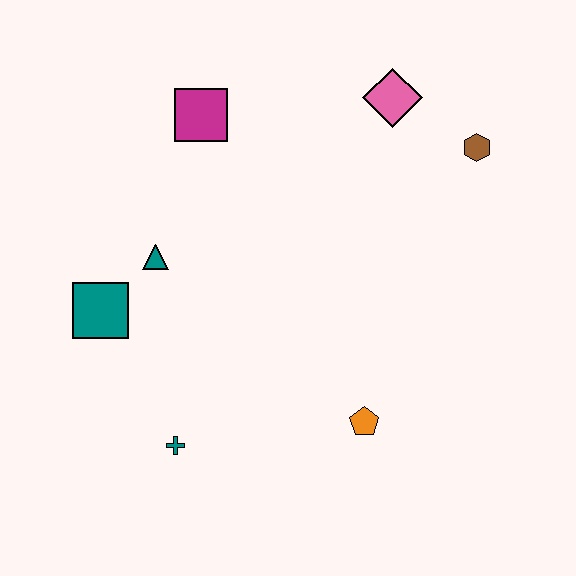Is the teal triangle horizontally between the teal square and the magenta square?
Yes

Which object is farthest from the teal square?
The brown hexagon is farthest from the teal square.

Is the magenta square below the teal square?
No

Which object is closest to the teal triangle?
The teal square is closest to the teal triangle.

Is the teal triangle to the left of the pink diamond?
Yes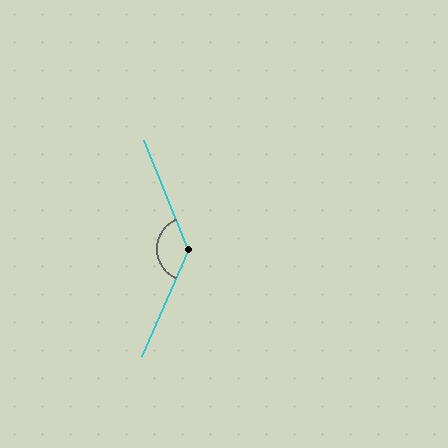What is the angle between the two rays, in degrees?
Approximately 134 degrees.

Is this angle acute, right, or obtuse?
It is obtuse.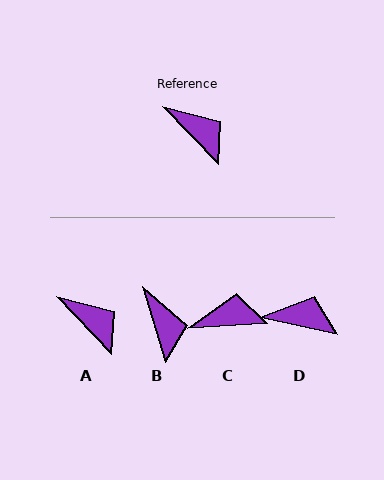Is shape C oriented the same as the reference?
No, it is off by about 51 degrees.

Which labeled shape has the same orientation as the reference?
A.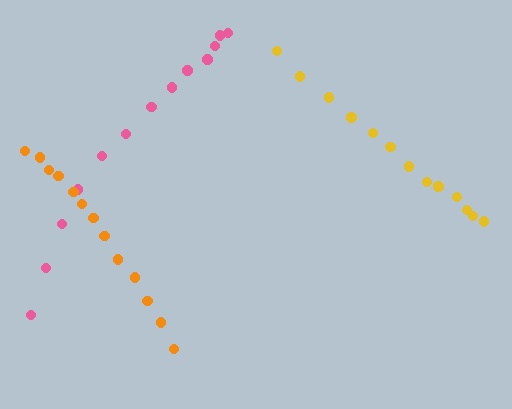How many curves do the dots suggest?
There are 3 distinct paths.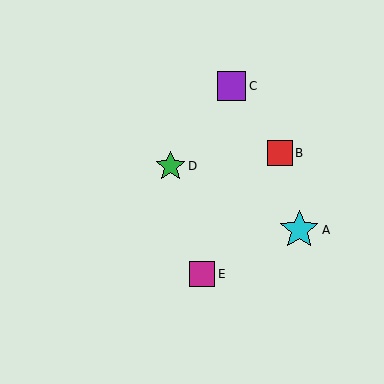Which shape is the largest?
The cyan star (labeled A) is the largest.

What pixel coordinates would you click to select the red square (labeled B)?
Click at (280, 153) to select the red square B.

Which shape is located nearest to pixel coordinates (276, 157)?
The red square (labeled B) at (280, 153) is nearest to that location.